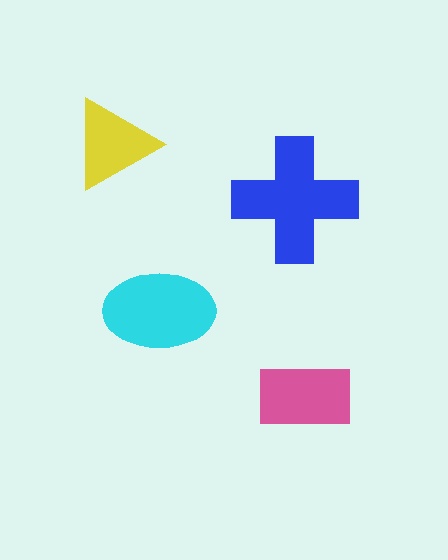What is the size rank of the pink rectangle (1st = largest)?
3rd.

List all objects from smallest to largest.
The yellow triangle, the pink rectangle, the cyan ellipse, the blue cross.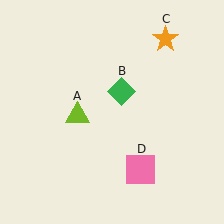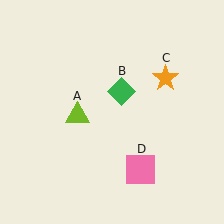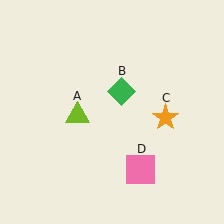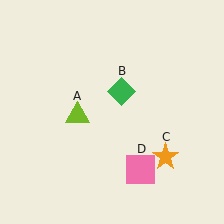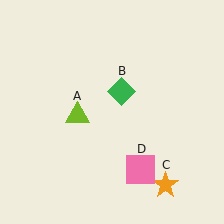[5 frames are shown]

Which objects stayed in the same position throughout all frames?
Lime triangle (object A) and green diamond (object B) and pink square (object D) remained stationary.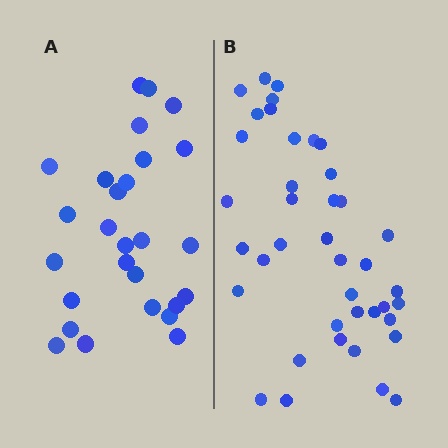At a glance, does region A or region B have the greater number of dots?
Region B (the right region) has more dots.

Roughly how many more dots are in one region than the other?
Region B has approximately 15 more dots than region A.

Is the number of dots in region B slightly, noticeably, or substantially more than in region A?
Region B has substantially more. The ratio is roughly 1.5 to 1.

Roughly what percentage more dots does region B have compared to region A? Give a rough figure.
About 50% more.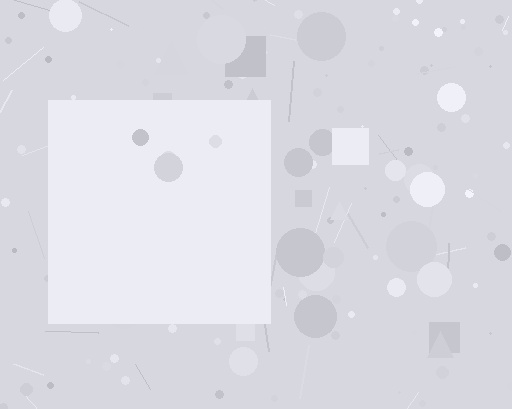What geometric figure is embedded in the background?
A square is embedded in the background.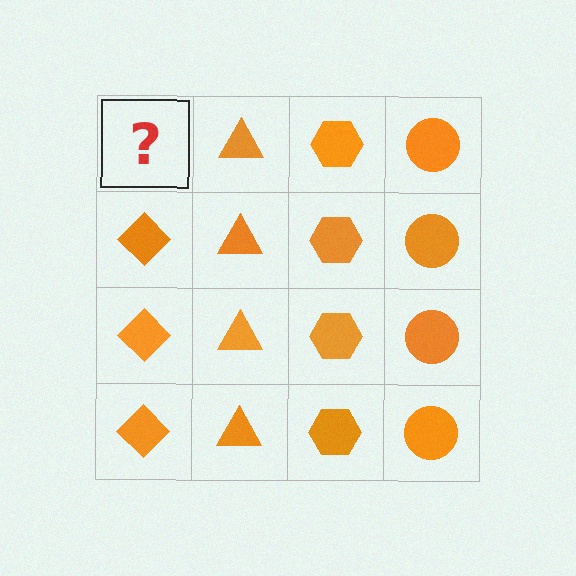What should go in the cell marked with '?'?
The missing cell should contain an orange diamond.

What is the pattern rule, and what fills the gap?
The rule is that each column has a consistent shape. The gap should be filled with an orange diamond.